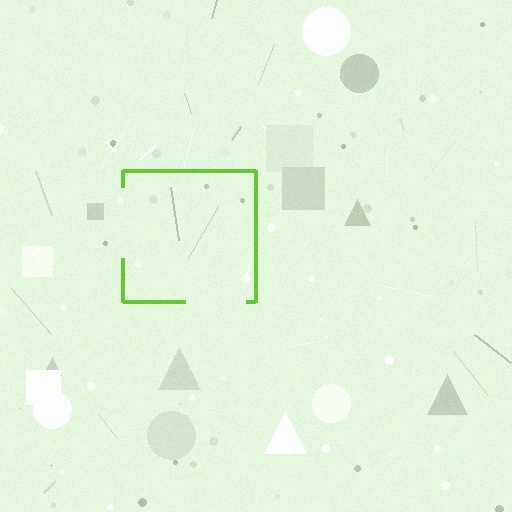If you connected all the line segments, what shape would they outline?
They would outline a square.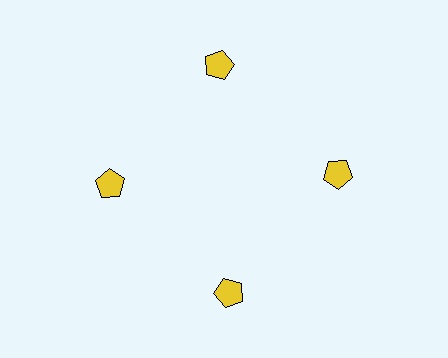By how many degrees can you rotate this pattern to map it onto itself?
The pattern maps onto itself every 90 degrees of rotation.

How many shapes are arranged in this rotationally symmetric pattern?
There are 4 shapes, arranged in 4 groups of 1.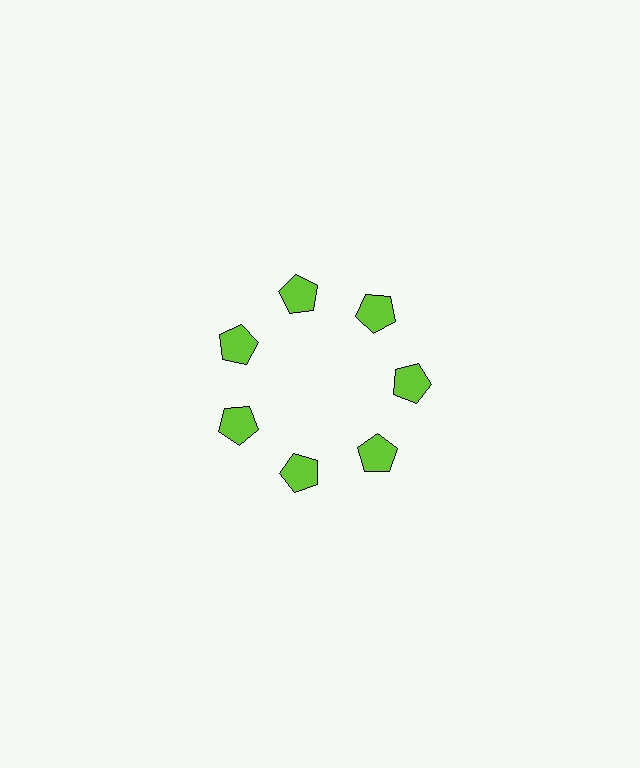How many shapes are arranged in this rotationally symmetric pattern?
There are 7 shapes, arranged in 7 groups of 1.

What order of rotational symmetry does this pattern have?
This pattern has 7-fold rotational symmetry.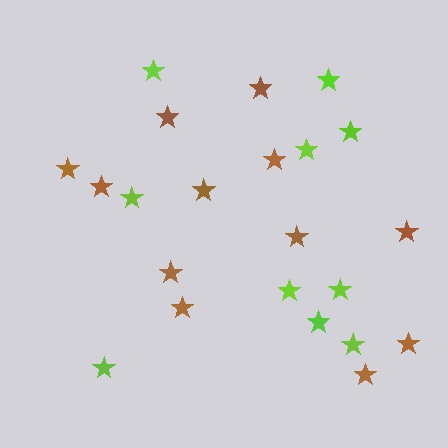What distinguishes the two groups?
There are 2 groups: one group of lime stars (10) and one group of brown stars (12).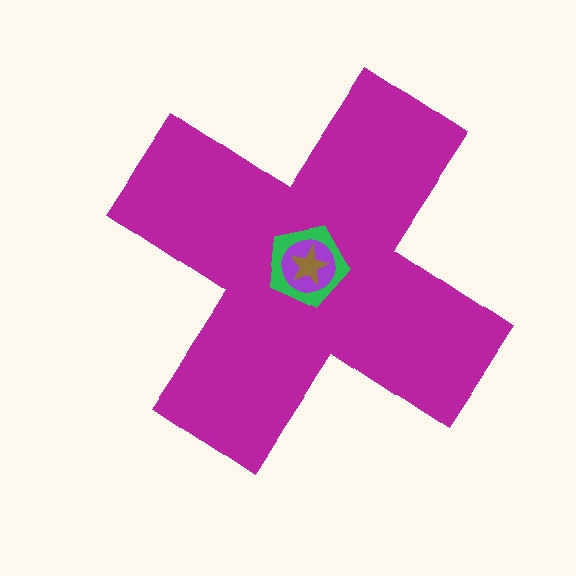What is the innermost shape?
The brown star.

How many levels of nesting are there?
4.